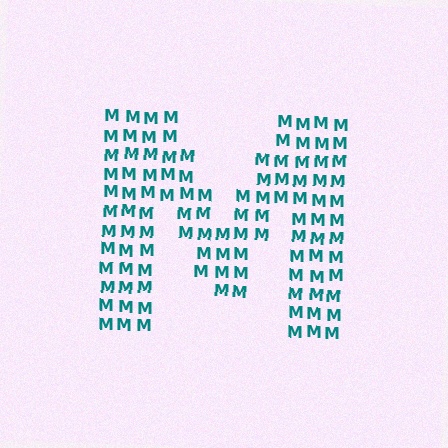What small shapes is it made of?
It is made of small letter M's.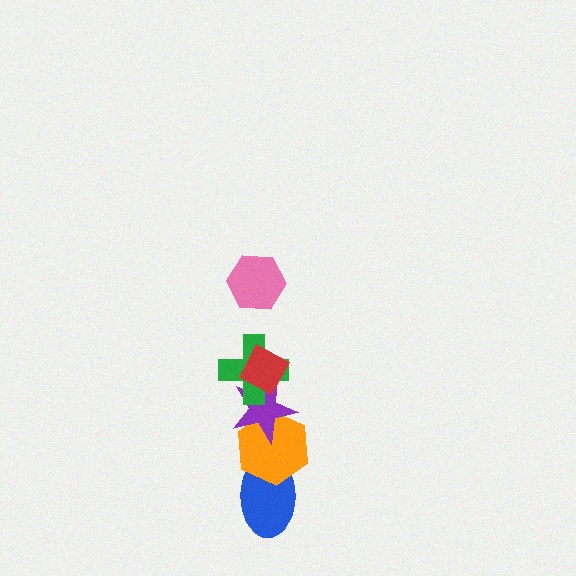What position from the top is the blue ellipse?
The blue ellipse is 6th from the top.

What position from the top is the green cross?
The green cross is 3rd from the top.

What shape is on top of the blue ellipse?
The orange hexagon is on top of the blue ellipse.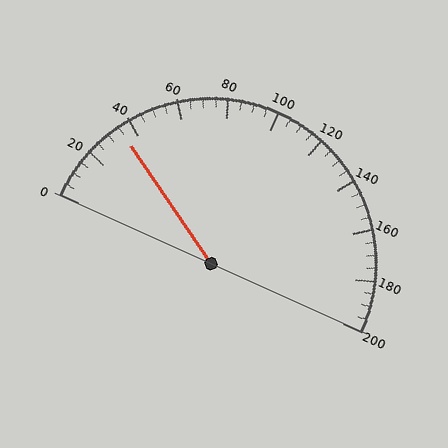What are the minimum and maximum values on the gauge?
The gauge ranges from 0 to 200.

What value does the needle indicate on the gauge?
The needle indicates approximately 35.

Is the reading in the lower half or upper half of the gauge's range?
The reading is in the lower half of the range (0 to 200).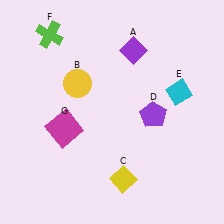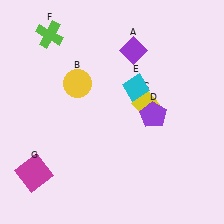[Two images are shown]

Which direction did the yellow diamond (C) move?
The yellow diamond (C) moved up.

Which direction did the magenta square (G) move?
The magenta square (G) moved down.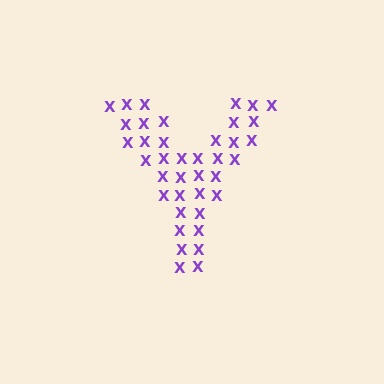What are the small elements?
The small elements are letter X's.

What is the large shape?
The large shape is the letter Y.